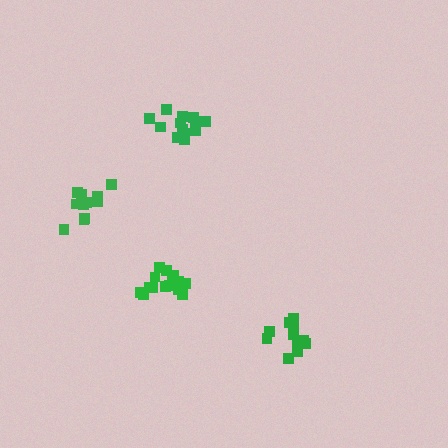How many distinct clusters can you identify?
There are 4 distinct clusters.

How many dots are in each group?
Group 1: 12 dots, Group 2: 13 dots, Group 3: 15 dots, Group 4: 11 dots (51 total).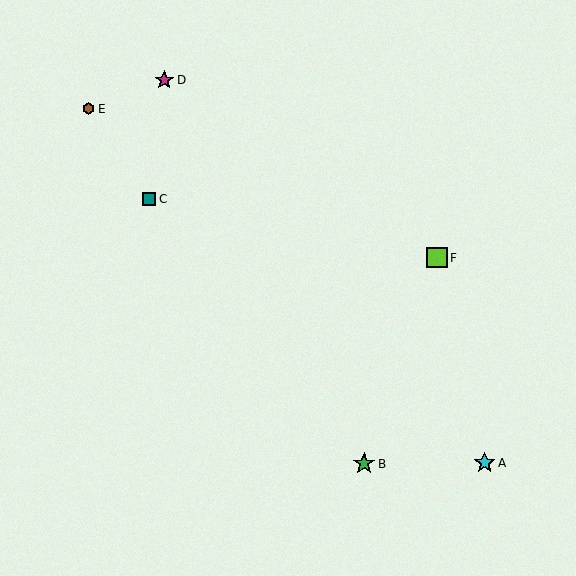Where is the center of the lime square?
The center of the lime square is at (437, 258).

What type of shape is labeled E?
Shape E is a brown hexagon.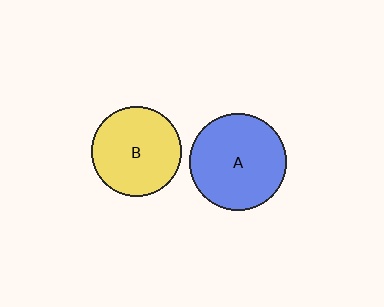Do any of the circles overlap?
No, none of the circles overlap.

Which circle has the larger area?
Circle A (blue).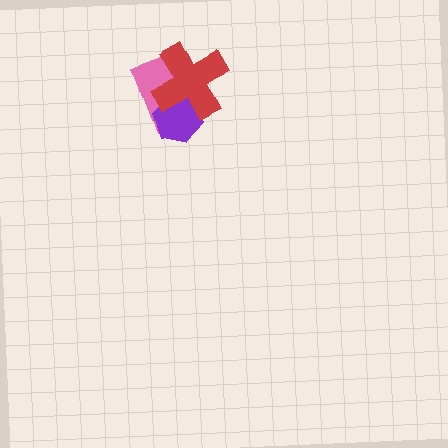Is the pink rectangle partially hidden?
Yes, it is partially covered by another shape.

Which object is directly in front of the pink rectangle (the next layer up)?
The purple hexagon is directly in front of the pink rectangle.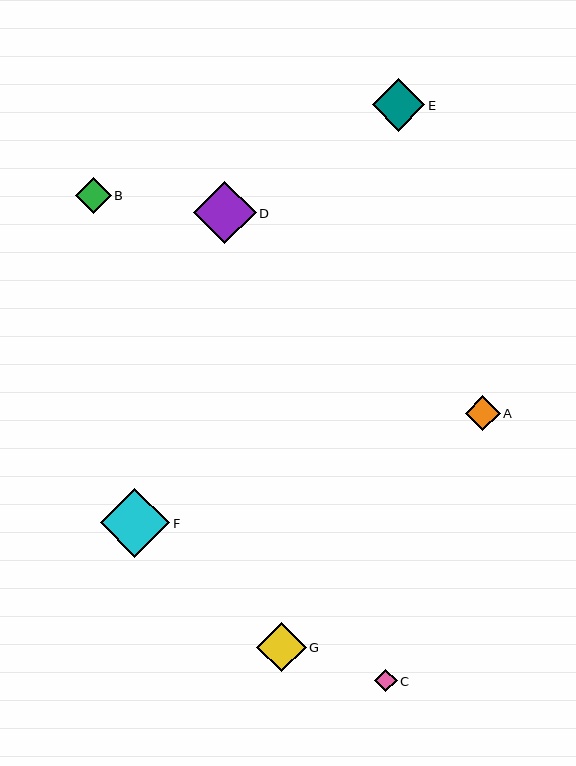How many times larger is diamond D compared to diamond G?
Diamond D is approximately 1.3 times the size of diamond G.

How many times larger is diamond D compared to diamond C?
Diamond D is approximately 2.8 times the size of diamond C.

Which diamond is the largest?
Diamond F is the largest with a size of approximately 69 pixels.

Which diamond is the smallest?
Diamond C is the smallest with a size of approximately 23 pixels.